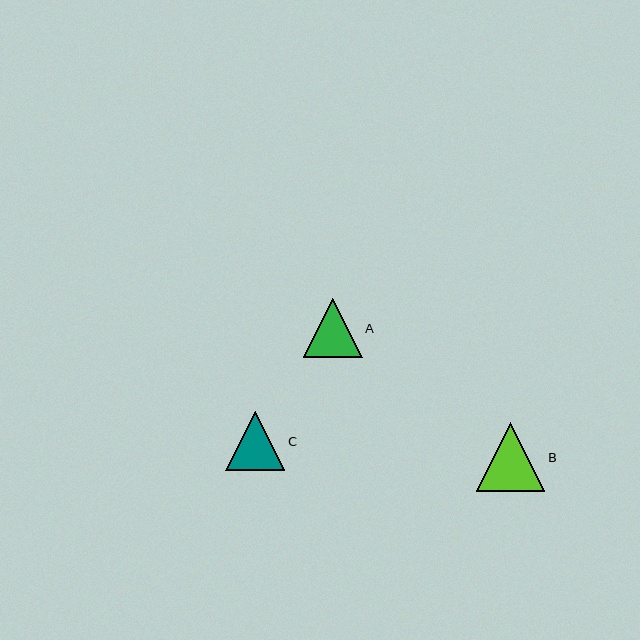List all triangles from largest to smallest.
From largest to smallest: B, C, A.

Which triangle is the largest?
Triangle B is the largest with a size of approximately 68 pixels.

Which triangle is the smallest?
Triangle A is the smallest with a size of approximately 59 pixels.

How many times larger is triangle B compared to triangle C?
Triangle B is approximately 1.1 times the size of triangle C.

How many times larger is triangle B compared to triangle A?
Triangle B is approximately 1.2 times the size of triangle A.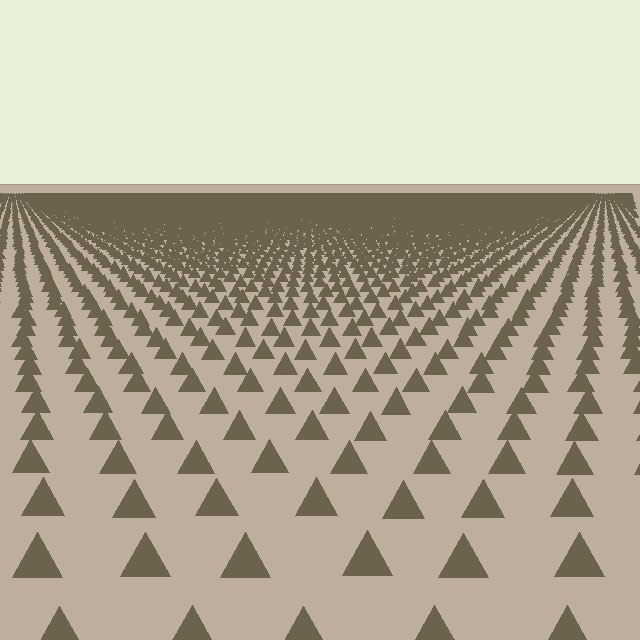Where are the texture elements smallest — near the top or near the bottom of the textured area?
Near the top.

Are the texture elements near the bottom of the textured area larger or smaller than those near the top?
Larger. Near the bottom, elements are closer to the viewer and appear at a bigger on-screen size.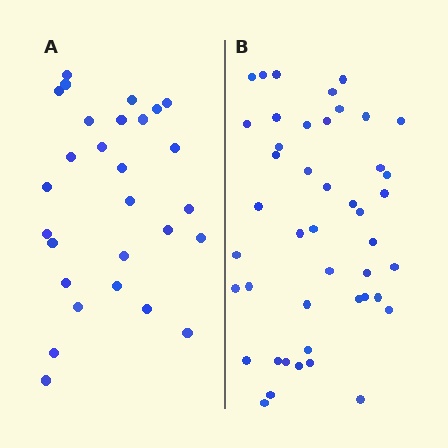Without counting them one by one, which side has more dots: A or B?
Region B (the right region) has more dots.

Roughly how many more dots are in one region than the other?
Region B has approximately 15 more dots than region A.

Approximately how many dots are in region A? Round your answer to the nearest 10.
About 30 dots. (The exact count is 28, which rounds to 30.)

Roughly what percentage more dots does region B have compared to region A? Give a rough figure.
About 60% more.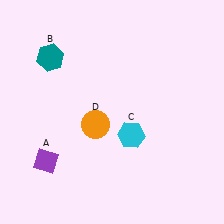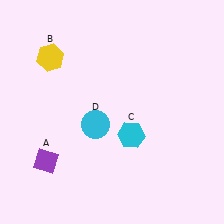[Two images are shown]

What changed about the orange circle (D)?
In Image 1, D is orange. In Image 2, it changed to cyan.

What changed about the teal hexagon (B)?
In Image 1, B is teal. In Image 2, it changed to yellow.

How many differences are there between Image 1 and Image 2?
There are 2 differences between the two images.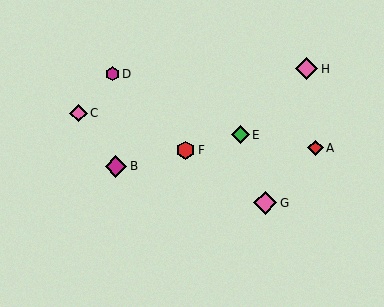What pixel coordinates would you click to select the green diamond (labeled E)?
Click at (241, 135) to select the green diamond E.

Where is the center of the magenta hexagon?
The center of the magenta hexagon is at (112, 74).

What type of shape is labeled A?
Shape A is a red diamond.